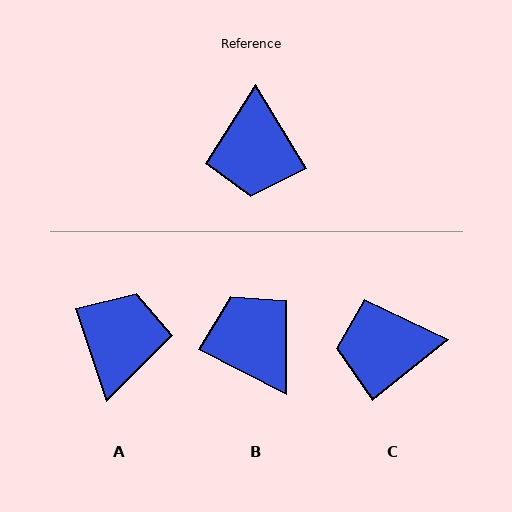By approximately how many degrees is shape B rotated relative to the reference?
Approximately 148 degrees clockwise.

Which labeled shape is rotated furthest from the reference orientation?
A, about 168 degrees away.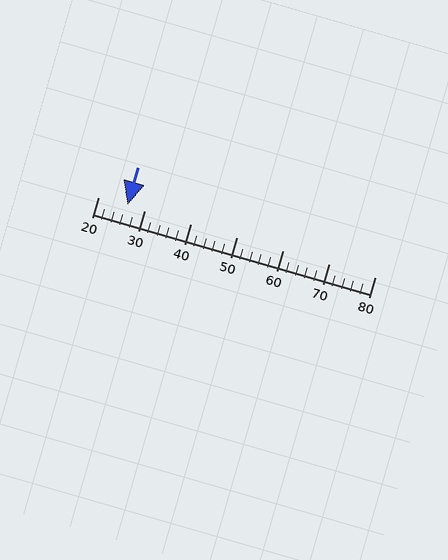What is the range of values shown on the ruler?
The ruler shows values from 20 to 80.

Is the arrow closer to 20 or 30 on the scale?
The arrow is closer to 30.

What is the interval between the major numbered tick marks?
The major tick marks are spaced 10 units apart.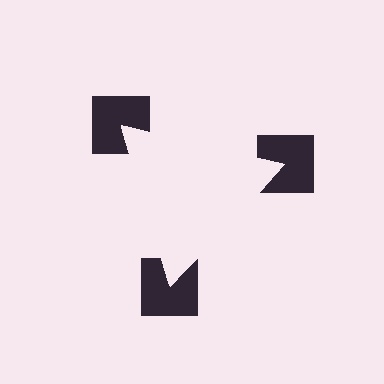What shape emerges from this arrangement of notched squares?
An illusory triangle — its edges are inferred from the aligned wedge cuts in the notched squares, not physically drawn.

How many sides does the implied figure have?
3 sides.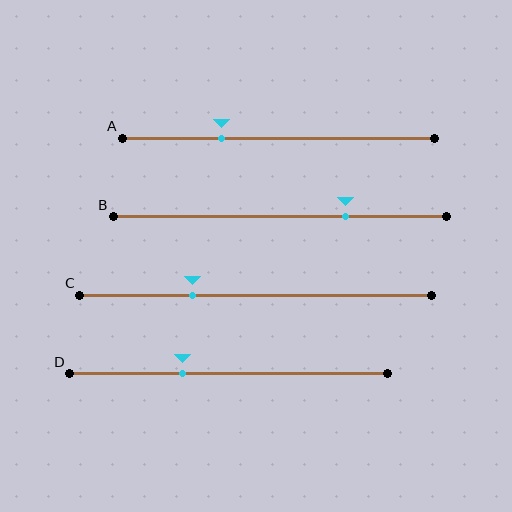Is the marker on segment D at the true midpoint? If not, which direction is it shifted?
No, the marker on segment D is shifted to the left by about 14% of the segment length.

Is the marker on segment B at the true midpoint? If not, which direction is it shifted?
No, the marker on segment B is shifted to the right by about 20% of the segment length.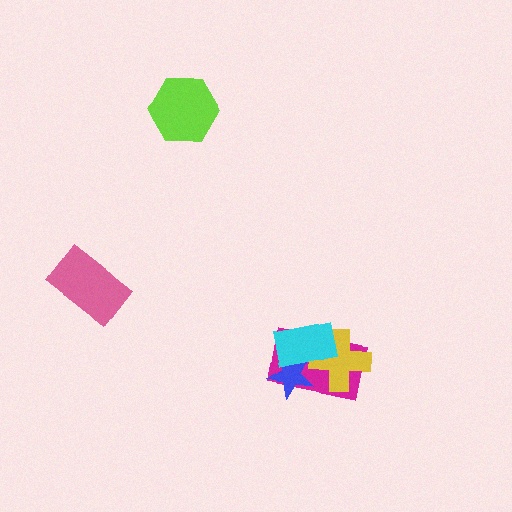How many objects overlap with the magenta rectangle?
3 objects overlap with the magenta rectangle.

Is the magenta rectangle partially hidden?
Yes, it is partially covered by another shape.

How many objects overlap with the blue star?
2 objects overlap with the blue star.